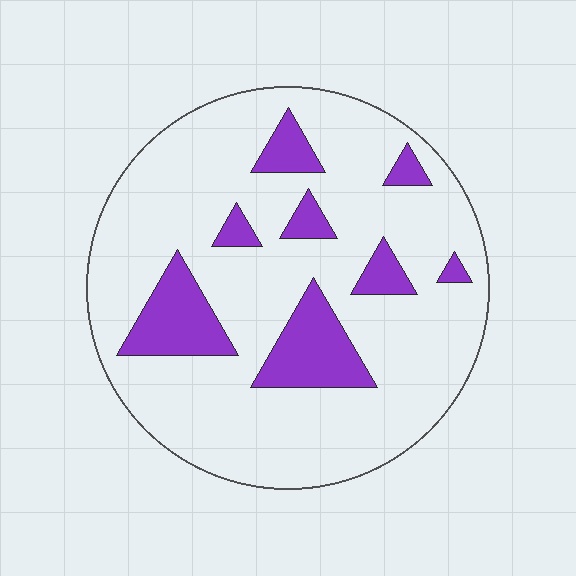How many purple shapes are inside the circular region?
8.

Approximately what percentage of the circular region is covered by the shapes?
Approximately 20%.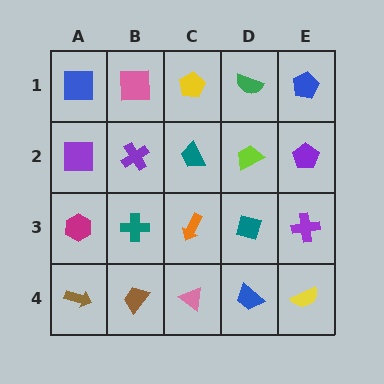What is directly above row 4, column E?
A purple cross.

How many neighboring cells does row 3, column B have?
4.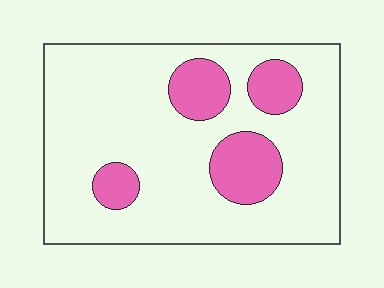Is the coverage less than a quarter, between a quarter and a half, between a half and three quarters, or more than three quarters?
Less than a quarter.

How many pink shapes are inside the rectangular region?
4.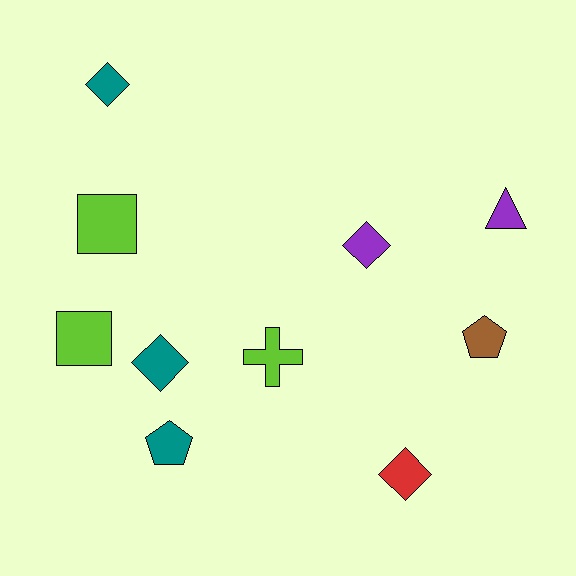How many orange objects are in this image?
There are no orange objects.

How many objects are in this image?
There are 10 objects.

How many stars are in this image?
There are no stars.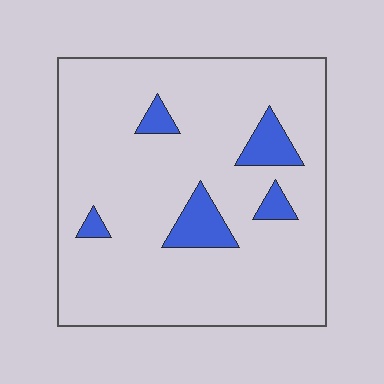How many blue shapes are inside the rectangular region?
5.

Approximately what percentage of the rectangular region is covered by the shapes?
Approximately 10%.